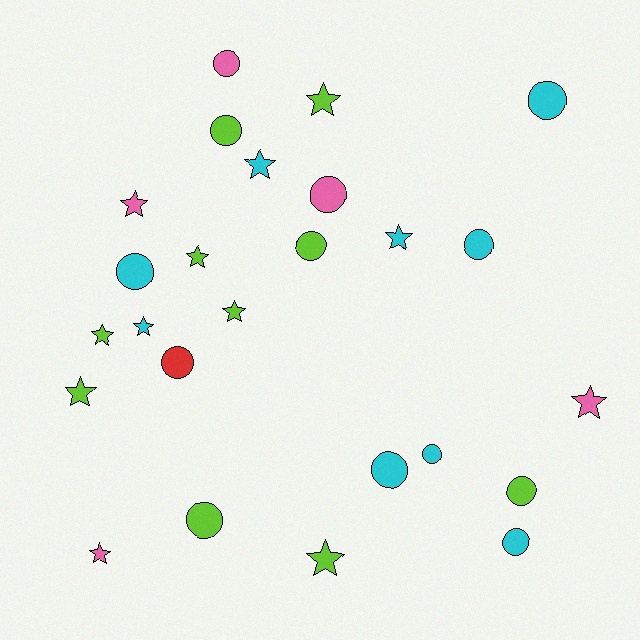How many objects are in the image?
There are 25 objects.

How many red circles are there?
There is 1 red circle.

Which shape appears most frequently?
Circle, with 13 objects.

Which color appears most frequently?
Lime, with 10 objects.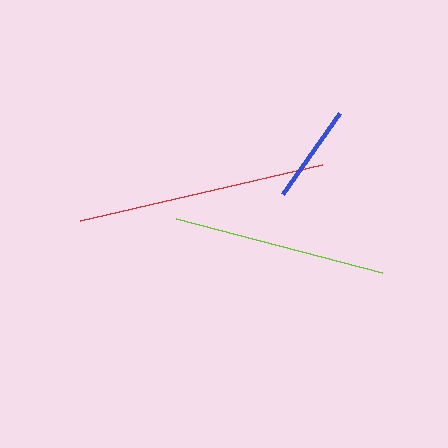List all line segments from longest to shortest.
From longest to shortest: red, lime, blue.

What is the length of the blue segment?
The blue segment is approximately 99 pixels long.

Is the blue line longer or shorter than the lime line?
The lime line is longer than the blue line.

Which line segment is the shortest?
The blue line is the shortest at approximately 99 pixels.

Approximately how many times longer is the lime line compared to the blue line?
The lime line is approximately 2.1 times the length of the blue line.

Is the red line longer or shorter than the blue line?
The red line is longer than the blue line.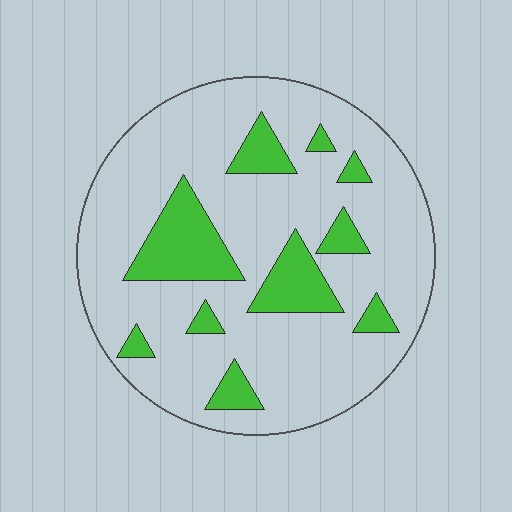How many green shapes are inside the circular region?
10.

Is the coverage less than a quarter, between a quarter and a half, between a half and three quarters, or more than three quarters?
Less than a quarter.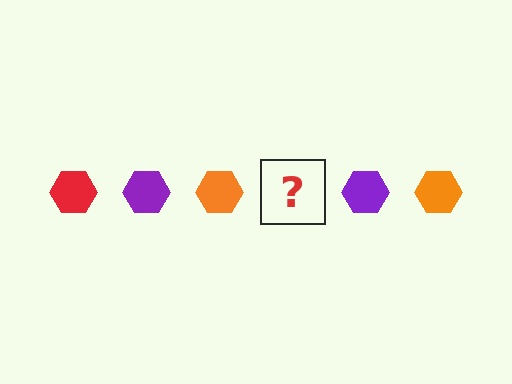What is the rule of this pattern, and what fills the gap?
The rule is that the pattern cycles through red, purple, orange hexagons. The gap should be filled with a red hexagon.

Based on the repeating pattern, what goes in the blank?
The blank should be a red hexagon.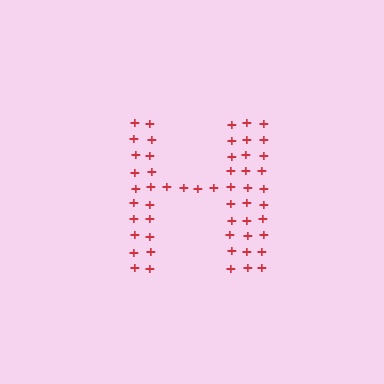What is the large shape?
The large shape is the letter H.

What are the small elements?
The small elements are plus signs.